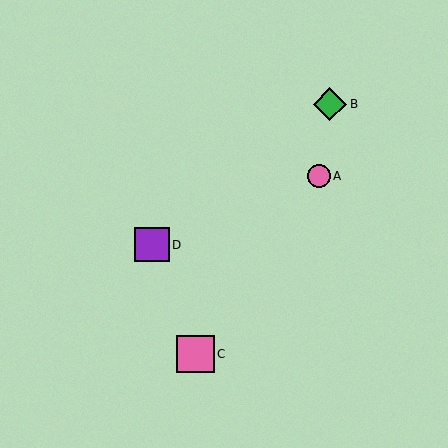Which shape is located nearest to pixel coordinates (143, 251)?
The purple square (labeled D) at (152, 245) is nearest to that location.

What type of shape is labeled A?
Shape A is a pink circle.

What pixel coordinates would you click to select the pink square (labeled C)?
Click at (195, 354) to select the pink square C.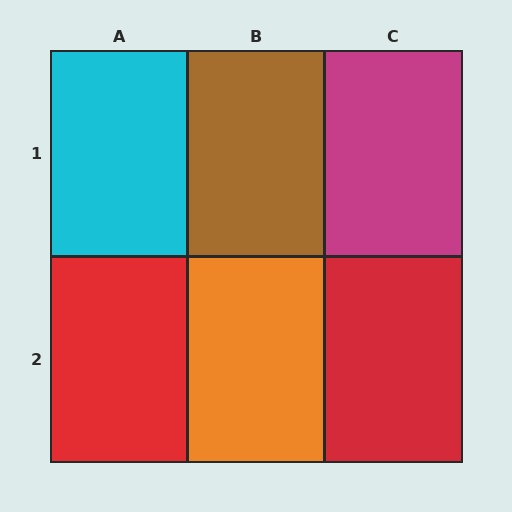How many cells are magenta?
1 cell is magenta.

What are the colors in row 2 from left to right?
Red, orange, red.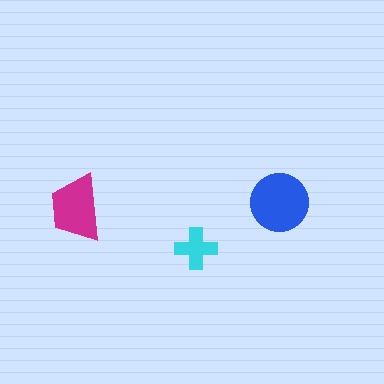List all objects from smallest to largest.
The cyan cross, the magenta trapezoid, the blue circle.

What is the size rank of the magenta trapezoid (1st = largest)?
2nd.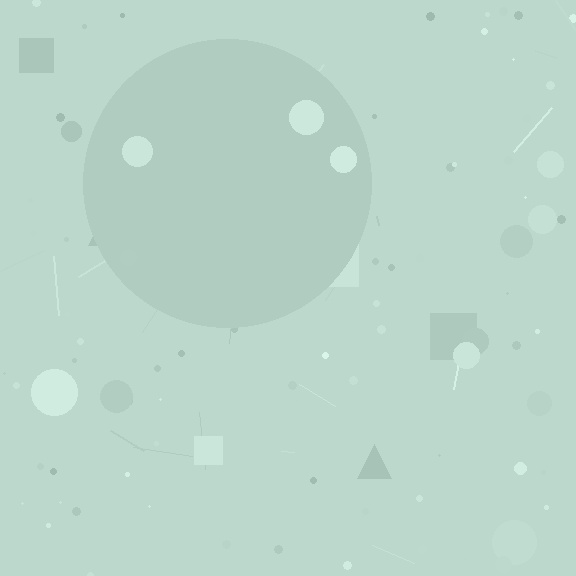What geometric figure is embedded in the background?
A circle is embedded in the background.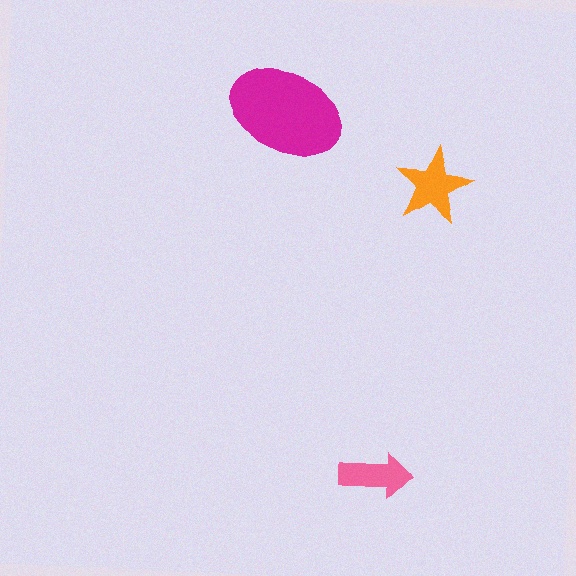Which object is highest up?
The magenta ellipse is topmost.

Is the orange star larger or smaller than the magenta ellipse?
Smaller.